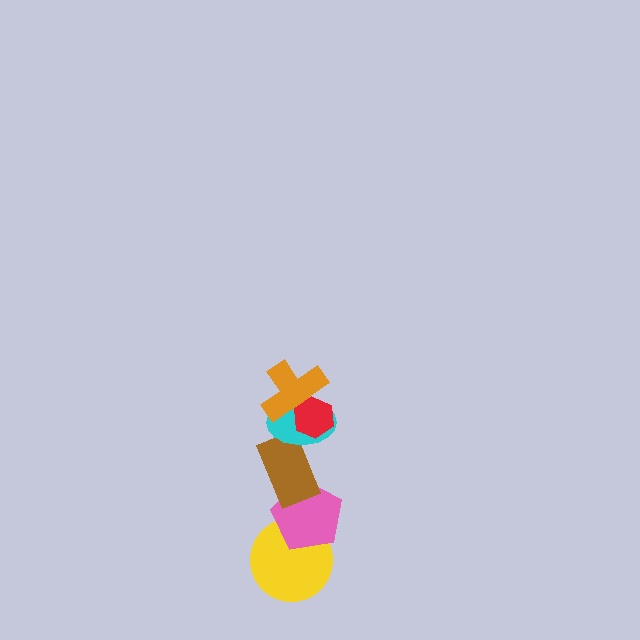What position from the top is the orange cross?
The orange cross is 2nd from the top.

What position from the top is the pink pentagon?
The pink pentagon is 5th from the top.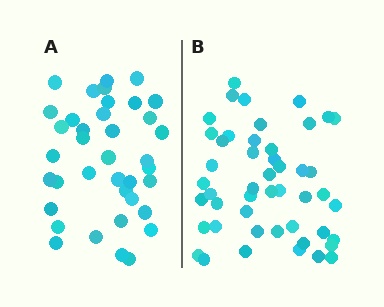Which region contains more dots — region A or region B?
Region B (the right region) has more dots.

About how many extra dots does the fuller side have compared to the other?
Region B has roughly 10 or so more dots than region A.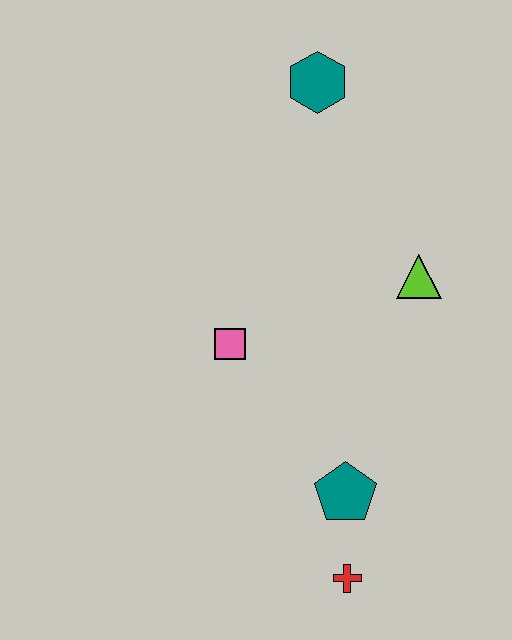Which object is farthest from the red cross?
The teal hexagon is farthest from the red cross.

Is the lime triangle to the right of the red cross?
Yes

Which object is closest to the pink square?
The teal pentagon is closest to the pink square.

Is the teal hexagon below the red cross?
No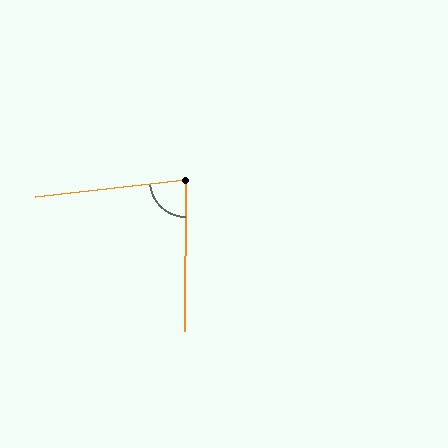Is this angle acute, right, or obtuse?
It is acute.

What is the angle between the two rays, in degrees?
Approximately 83 degrees.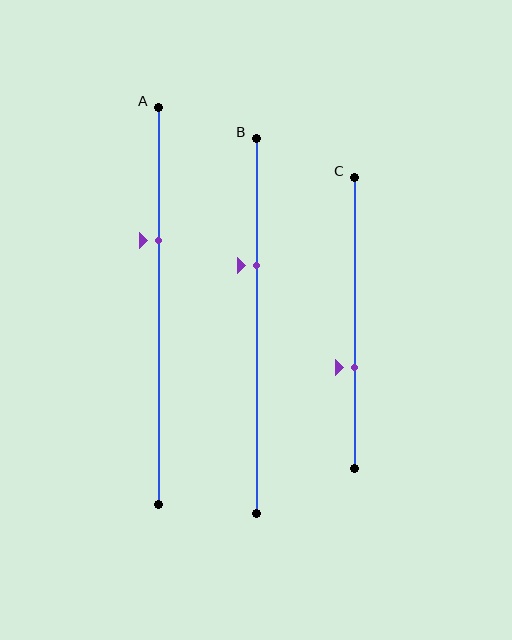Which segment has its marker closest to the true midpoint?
Segment C has its marker closest to the true midpoint.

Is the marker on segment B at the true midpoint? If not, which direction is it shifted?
No, the marker on segment B is shifted upward by about 16% of the segment length.